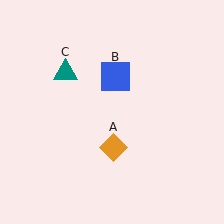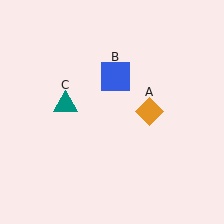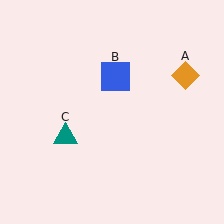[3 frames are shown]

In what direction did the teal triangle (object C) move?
The teal triangle (object C) moved down.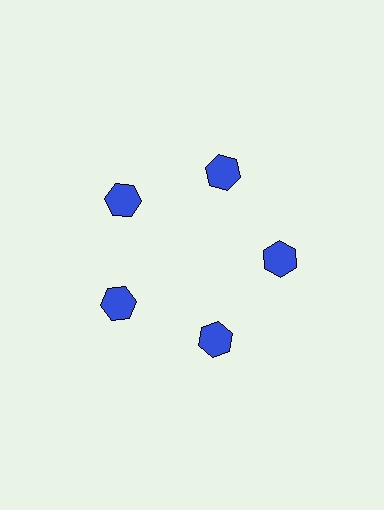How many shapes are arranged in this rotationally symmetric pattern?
There are 5 shapes, arranged in 5 groups of 1.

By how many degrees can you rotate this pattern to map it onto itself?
The pattern maps onto itself every 72 degrees of rotation.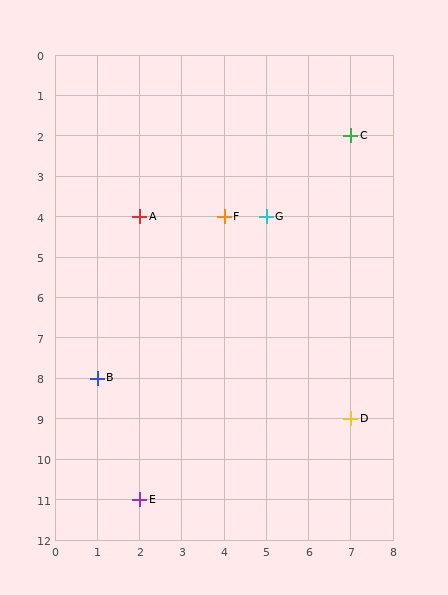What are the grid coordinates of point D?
Point D is at grid coordinates (7, 9).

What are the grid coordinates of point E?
Point E is at grid coordinates (2, 11).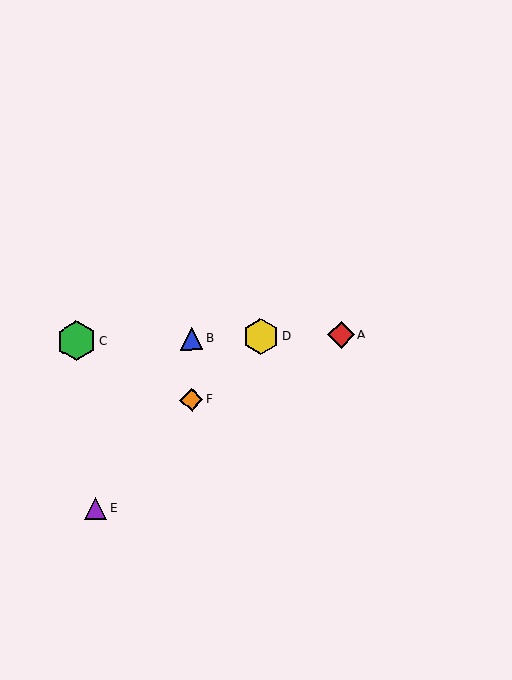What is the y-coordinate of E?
Object E is at y≈509.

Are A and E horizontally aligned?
No, A is at y≈335 and E is at y≈509.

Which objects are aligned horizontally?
Objects A, B, C, D are aligned horizontally.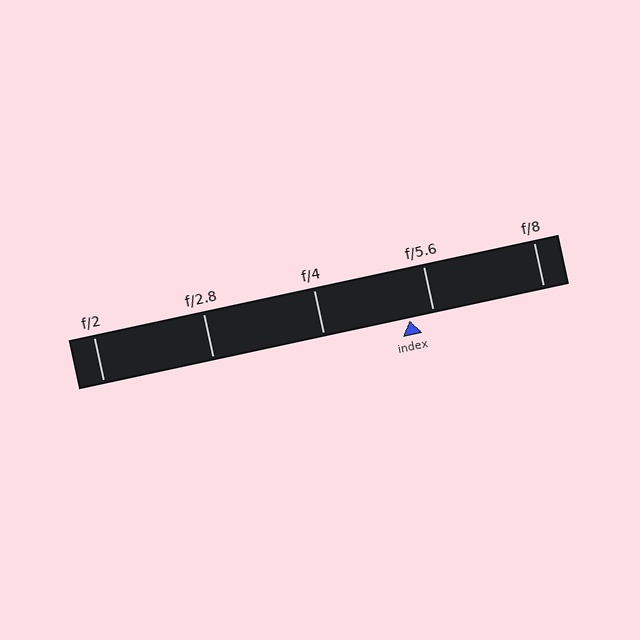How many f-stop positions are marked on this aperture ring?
There are 5 f-stop positions marked.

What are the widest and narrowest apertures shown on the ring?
The widest aperture shown is f/2 and the narrowest is f/8.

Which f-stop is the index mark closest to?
The index mark is closest to f/5.6.